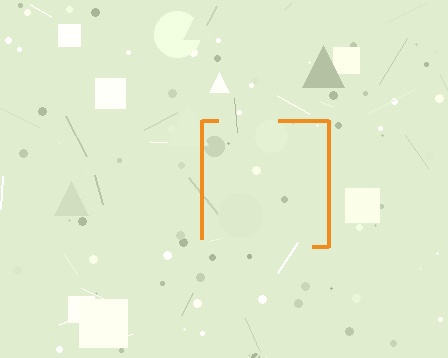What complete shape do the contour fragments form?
The contour fragments form a square.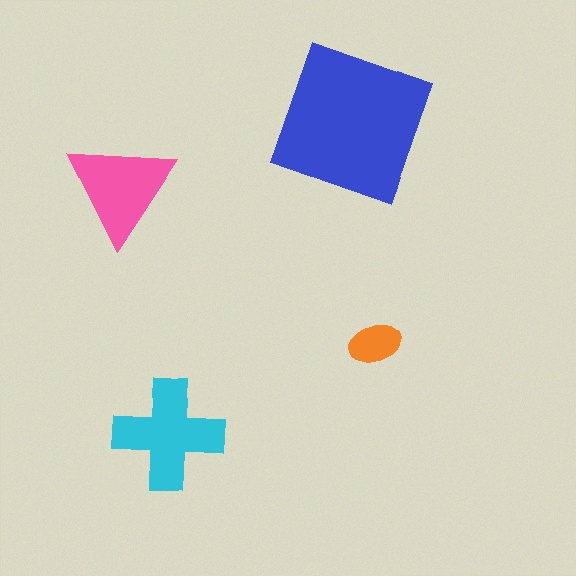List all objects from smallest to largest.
The orange ellipse, the pink triangle, the cyan cross, the blue square.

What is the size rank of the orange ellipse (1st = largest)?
4th.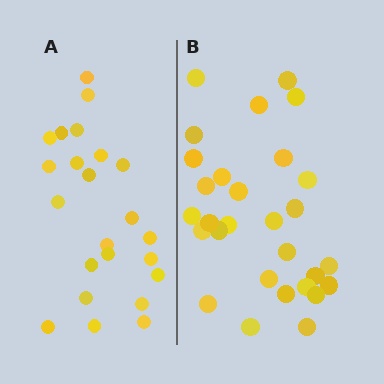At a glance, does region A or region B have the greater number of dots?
Region B (the right region) has more dots.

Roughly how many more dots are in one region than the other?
Region B has about 6 more dots than region A.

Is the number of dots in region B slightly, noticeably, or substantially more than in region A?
Region B has noticeably more, but not dramatically so. The ratio is roughly 1.3 to 1.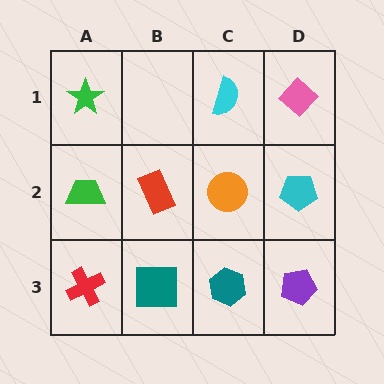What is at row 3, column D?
A purple pentagon.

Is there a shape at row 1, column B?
No, that cell is empty.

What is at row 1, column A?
A green star.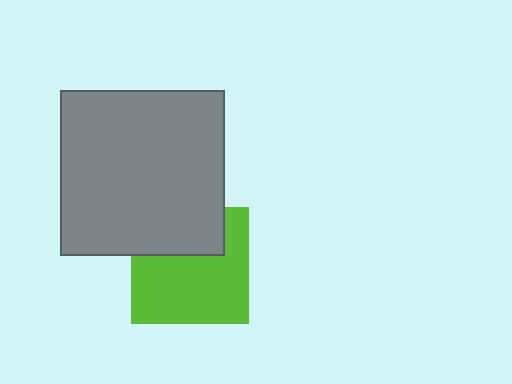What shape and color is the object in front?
The object in front is a gray square.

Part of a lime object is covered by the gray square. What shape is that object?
It is a square.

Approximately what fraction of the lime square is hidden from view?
Roughly 33% of the lime square is hidden behind the gray square.